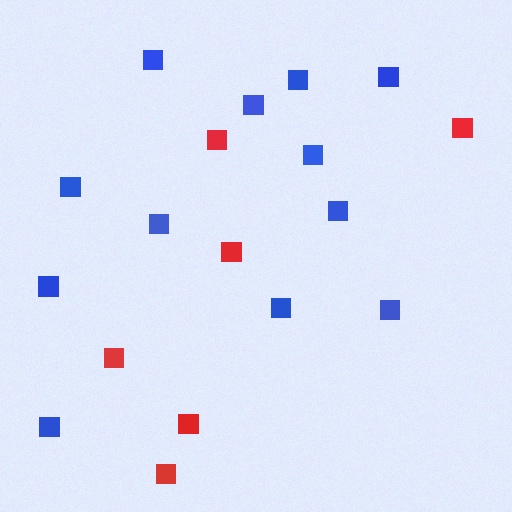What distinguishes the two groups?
There are 2 groups: one group of red squares (6) and one group of blue squares (12).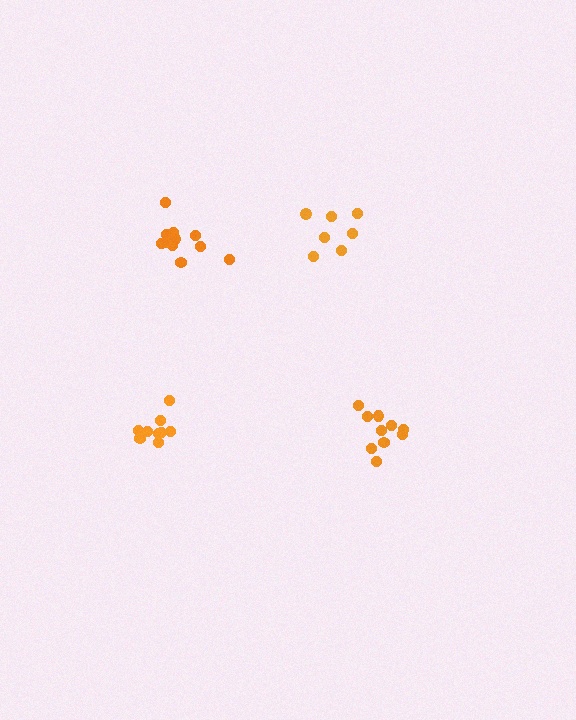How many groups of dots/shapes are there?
There are 4 groups.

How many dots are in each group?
Group 1: 7 dots, Group 2: 10 dots, Group 3: 12 dots, Group 4: 9 dots (38 total).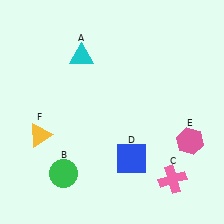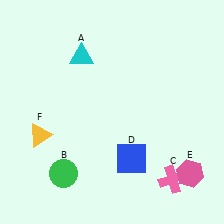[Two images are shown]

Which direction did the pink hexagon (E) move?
The pink hexagon (E) moved down.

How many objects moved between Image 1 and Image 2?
1 object moved between the two images.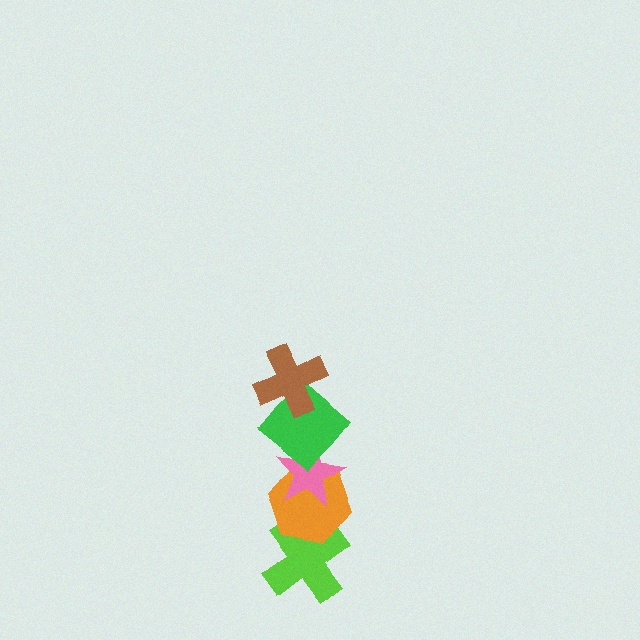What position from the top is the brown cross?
The brown cross is 1st from the top.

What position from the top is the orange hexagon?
The orange hexagon is 4th from the top.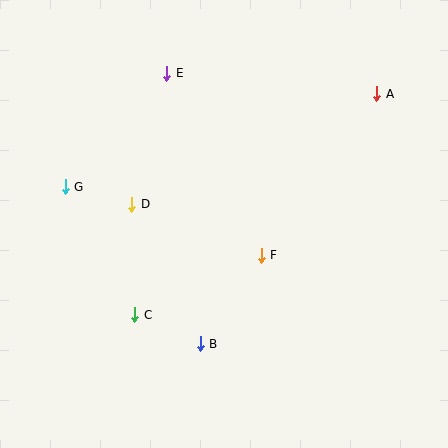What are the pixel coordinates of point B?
Point B is at (200, 344).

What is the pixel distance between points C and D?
The distance between C and D is 111 pixels.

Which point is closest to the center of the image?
Point F at (261, 255) is closest to the center.